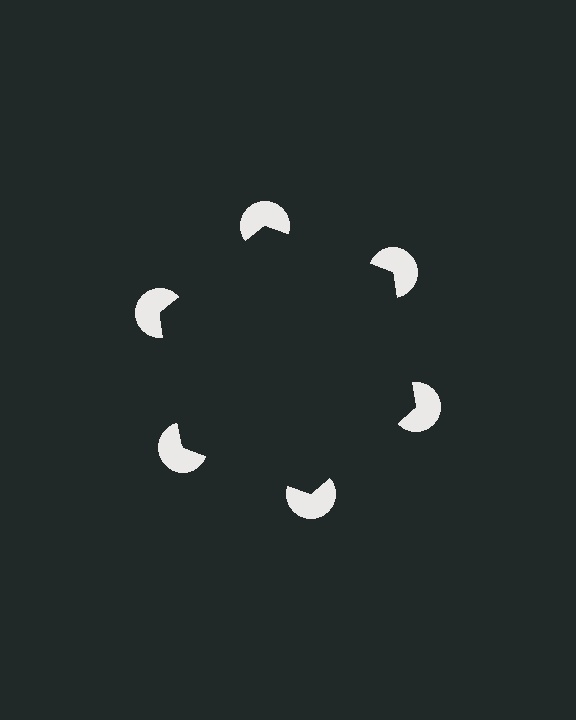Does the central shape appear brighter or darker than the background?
It typically appears slightly darker than the background, even though no actual brightness change is drawn.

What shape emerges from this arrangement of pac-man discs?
An illusory hexagon — its edges are inferred from the aligned wedge cuts in the pac-man discs, not physically drawn.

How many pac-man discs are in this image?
There are 6 — one at each vertex of the illusory hexagon.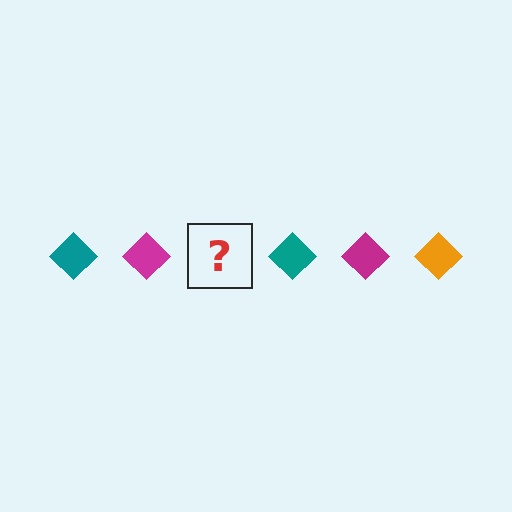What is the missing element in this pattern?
The missing element is an orange diamond.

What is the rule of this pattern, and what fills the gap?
The rule is that the pattern cycles through teal, magenta, orange diamonds. The gap should be filled with an orange diamond.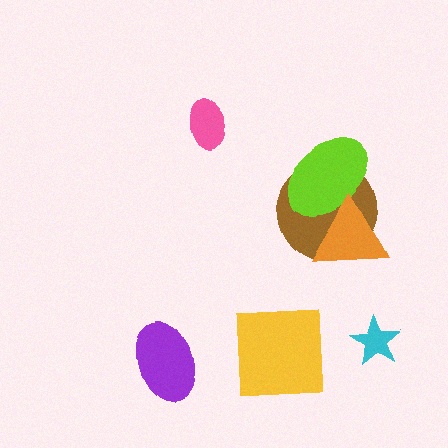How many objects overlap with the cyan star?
0 objects overlap with the cyan star.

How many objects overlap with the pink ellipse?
0 objects overlap with the pink ellipse.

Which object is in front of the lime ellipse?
The orange triangle is in front of the lime ellipse.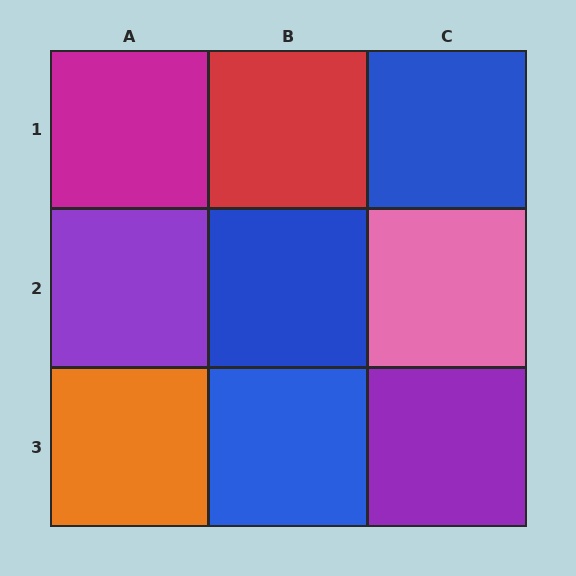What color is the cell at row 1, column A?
Magenta.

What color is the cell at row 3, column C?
Purple.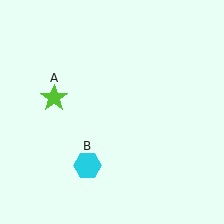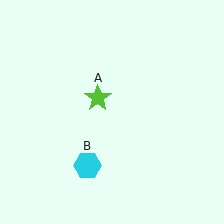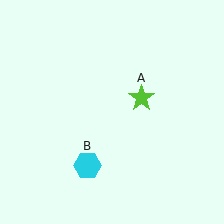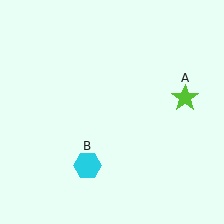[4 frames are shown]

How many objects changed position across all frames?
1 object changed position: lime star (object A).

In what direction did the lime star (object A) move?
The lime star (object A) moved right.